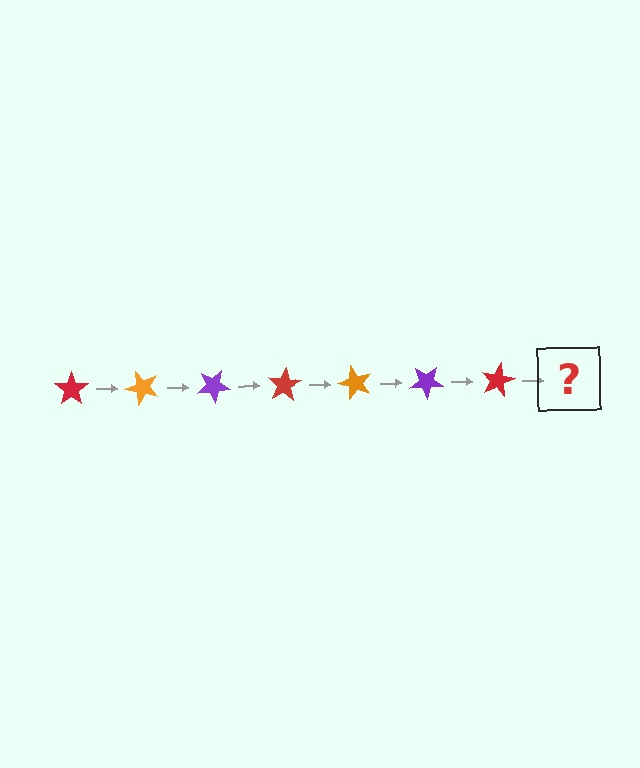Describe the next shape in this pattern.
It should be an orange star, rotated 350 degrees from the start.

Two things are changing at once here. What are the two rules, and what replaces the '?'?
The two rules are that it rotates 50 degrees each step and the color cycles through red, orange, and purple. The '?' should be an orange star, rotated 350 degrees from the start.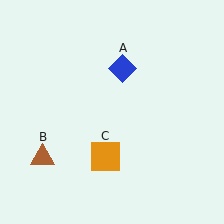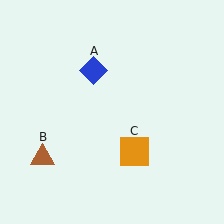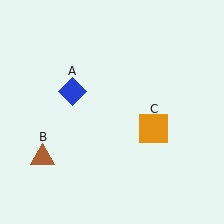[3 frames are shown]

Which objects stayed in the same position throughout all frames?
Brown triangle (object B) remained stationary.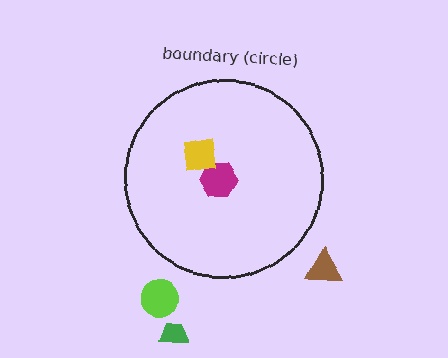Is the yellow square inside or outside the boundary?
Inside.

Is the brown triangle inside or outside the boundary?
Outside.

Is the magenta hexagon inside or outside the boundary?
Inside.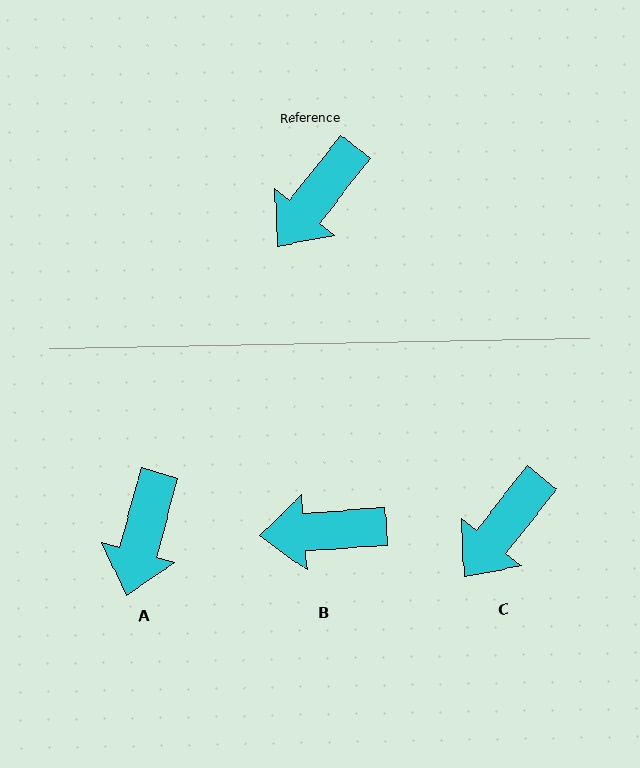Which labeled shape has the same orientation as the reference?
C.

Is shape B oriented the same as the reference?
No, it is off by about 48 degrees.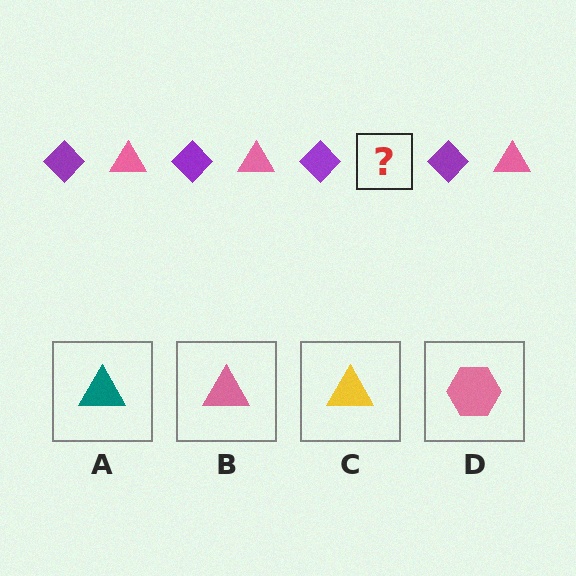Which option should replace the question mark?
Option B.